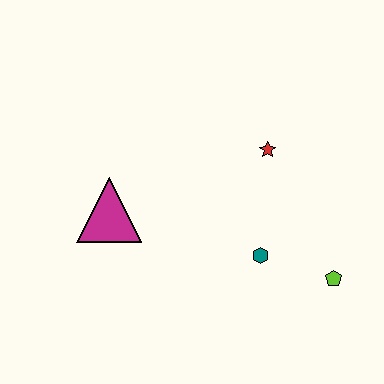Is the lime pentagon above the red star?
No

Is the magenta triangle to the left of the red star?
Yes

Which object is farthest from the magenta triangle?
The lime pentagon is farthest from the magenta triangle.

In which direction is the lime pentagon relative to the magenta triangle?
The lime pentagon is to the right of the magenta triangle.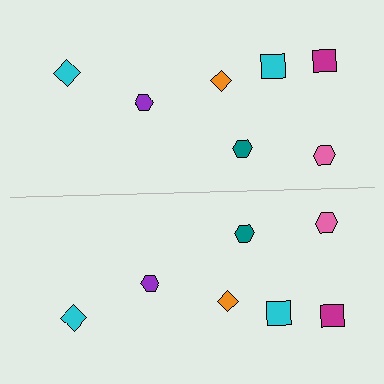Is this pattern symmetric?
Yes, this pattern has bilateral (reflection) symmetry.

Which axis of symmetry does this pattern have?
The pattern has a horizontal axis of symmetry running through the center of the image.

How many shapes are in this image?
There are 14 shapes in this image.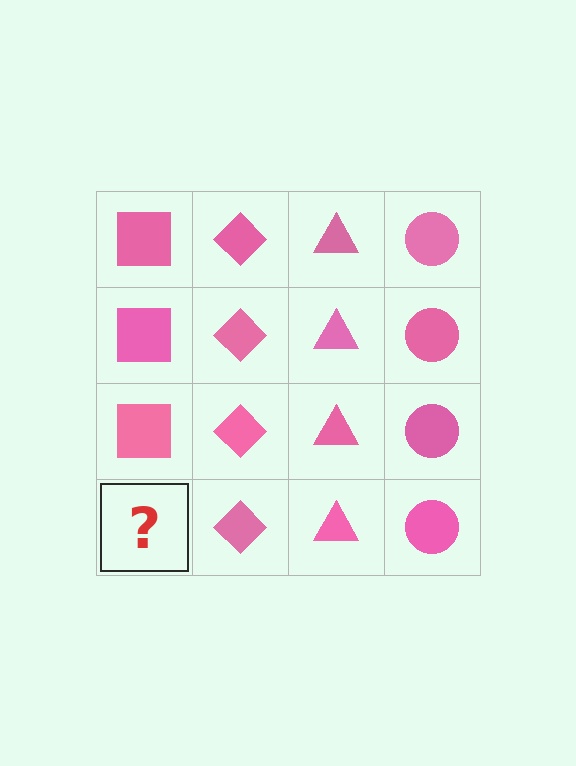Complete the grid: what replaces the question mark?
The question mark should be replaced with a pink square.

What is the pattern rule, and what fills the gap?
The rule is that each column has a consistent shape. The gap should be filled with a pink square.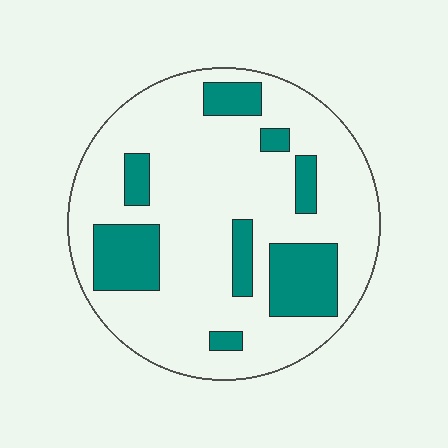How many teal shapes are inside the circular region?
8.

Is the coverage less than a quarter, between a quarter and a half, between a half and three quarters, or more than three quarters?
Less than a quarter.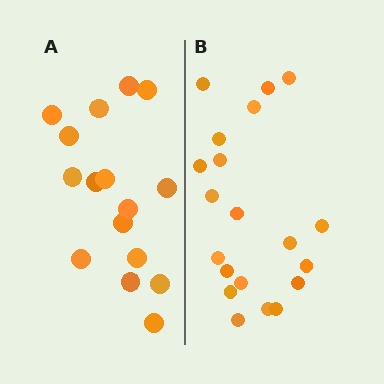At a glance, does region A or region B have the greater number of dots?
Region B (the right region) has more dots.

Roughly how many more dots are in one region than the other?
Region B has about 4 more dots than region A.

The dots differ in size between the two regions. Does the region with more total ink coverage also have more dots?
No. Region A has more total ink coverage because its dots are larger, but region B actually contains more individual dots. Total area can be misleading — the number of items is what matters here.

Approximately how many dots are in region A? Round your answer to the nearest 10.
About 20 dots. (The exact count is 16, which rounds to 20.)